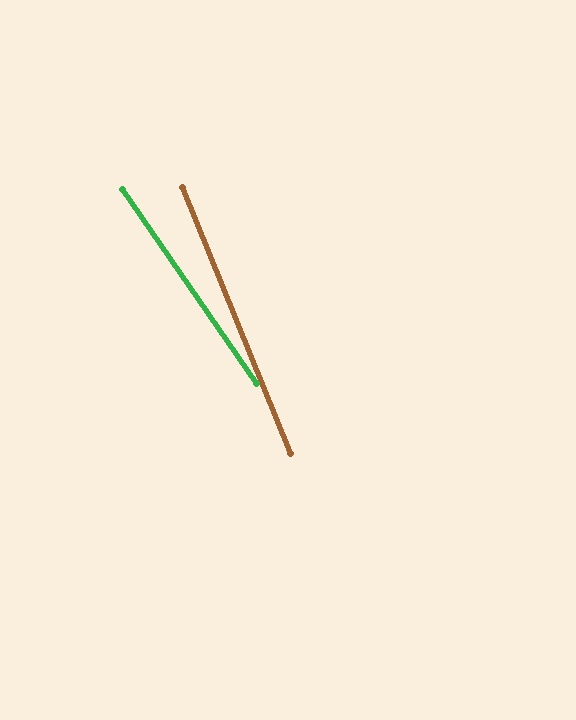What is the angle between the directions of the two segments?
Approximately 13 degrees.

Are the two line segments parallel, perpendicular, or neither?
Neither parallel nor perpendicular — they differ by about 13°.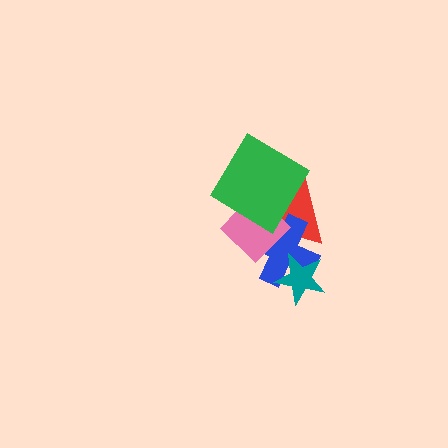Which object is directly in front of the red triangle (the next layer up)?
The blue cross is directly in front of the red triangle.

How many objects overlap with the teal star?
1 object overlaps with the teal star.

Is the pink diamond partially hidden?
Yes, it is partially covered by another shape.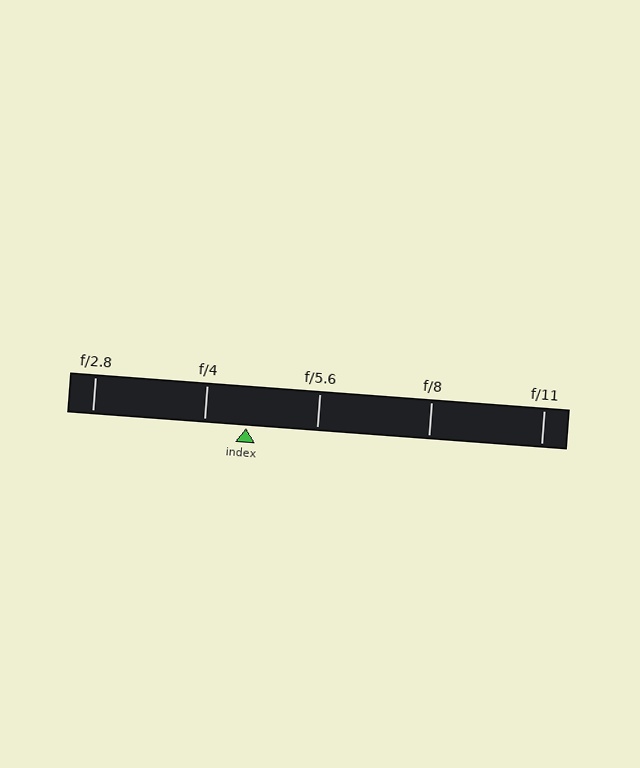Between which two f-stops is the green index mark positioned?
The index mark is between f/4 and f/5.6.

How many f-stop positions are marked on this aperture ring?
There are 5 f-stop positions marked.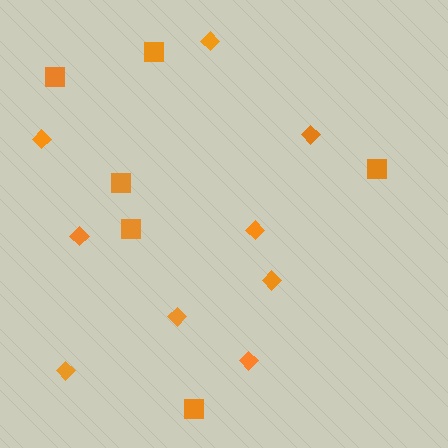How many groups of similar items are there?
There are 2 groups: one group of diamonds (9) and one group of squares (6).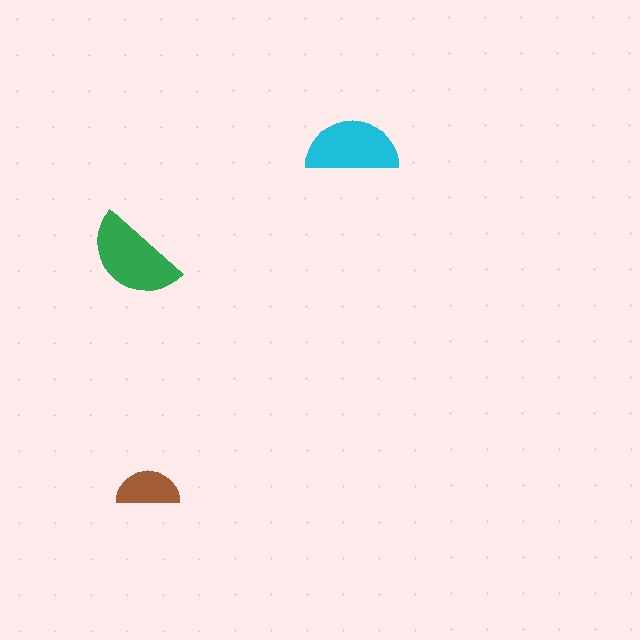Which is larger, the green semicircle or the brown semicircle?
The green one.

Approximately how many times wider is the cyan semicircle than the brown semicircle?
About 1.5 times wider.